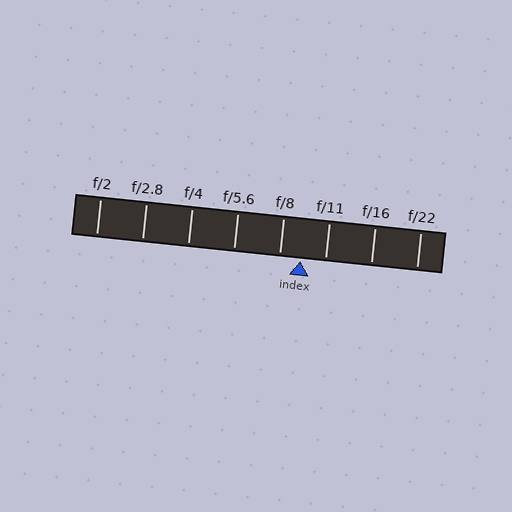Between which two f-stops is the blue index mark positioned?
The index mark is between f/8 and f/11.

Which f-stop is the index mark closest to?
The index mark is closest to f/8.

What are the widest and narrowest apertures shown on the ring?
The widest aperture shown is f/2 and the narrowest is f/22.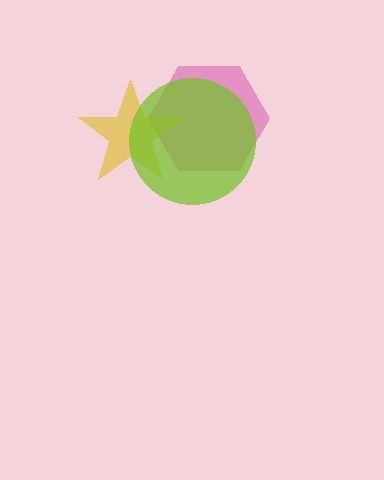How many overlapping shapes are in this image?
There are 3 overlapping shapes in the image.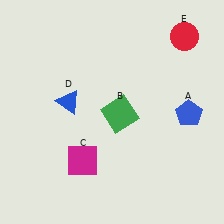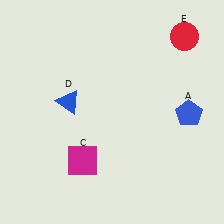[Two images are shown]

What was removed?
The green square (B) was removed in Image 2.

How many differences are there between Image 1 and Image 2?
There is 1 difference between the two images.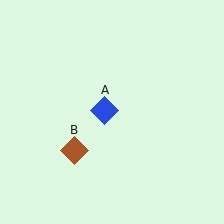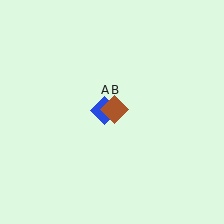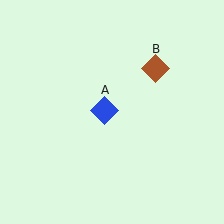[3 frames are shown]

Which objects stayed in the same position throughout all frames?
Blue diamond (object A) remained stationary.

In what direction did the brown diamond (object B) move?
The brown diamond (object B) moved up and to the right.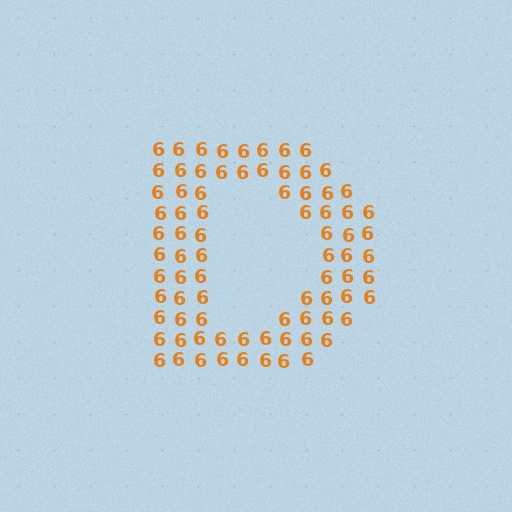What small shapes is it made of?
It is made of small digit 6's.